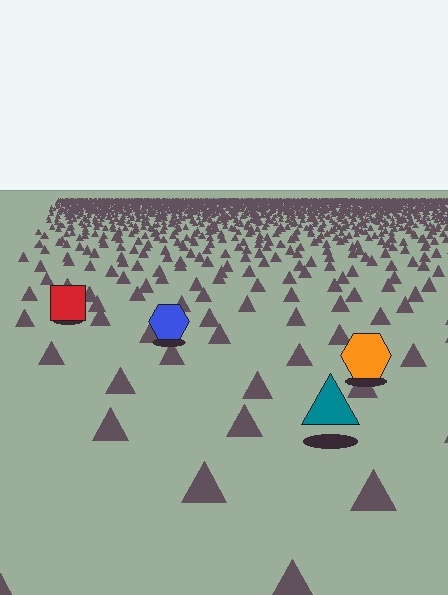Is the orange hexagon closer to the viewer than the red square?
Yes. The orange hexagon is closer — you can tell from the texture gradient: the ground texture is coarser near it.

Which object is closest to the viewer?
The teal triangle is closest. The texture marks near it are larger and more spread out.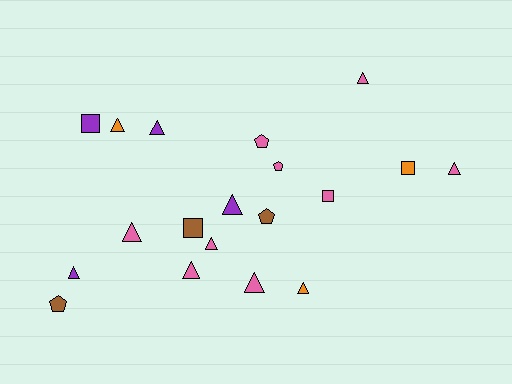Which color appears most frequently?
Pink, with 9 objects.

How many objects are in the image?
There are 19 objects.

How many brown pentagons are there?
There are 2 brown pentagons.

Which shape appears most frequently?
Triangle, with 11 objects.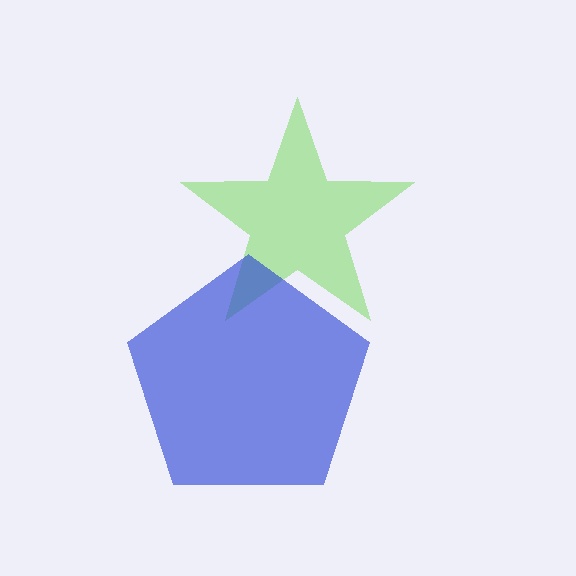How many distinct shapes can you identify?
There are 2 distinct shapes: a lime star, a blue pentagon.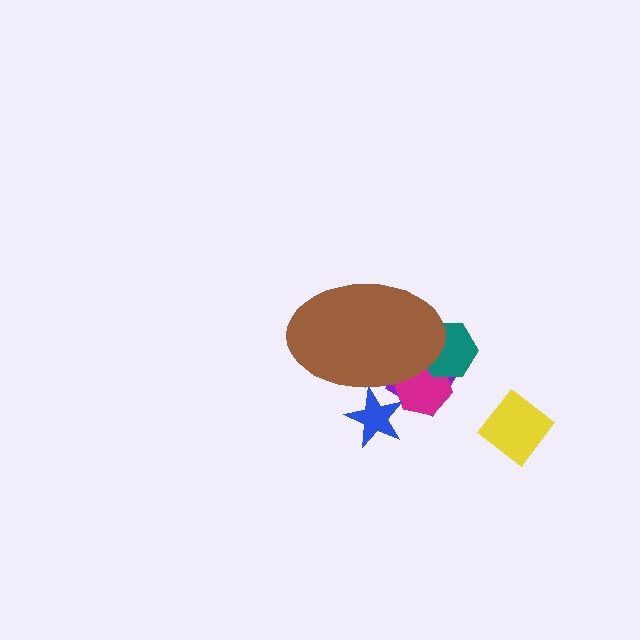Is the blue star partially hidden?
Yes, the blue star is partially hidden behind the brown ellipse.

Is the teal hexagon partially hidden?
Yes, the teal hexagon is partially hidden behind the brown ellipse.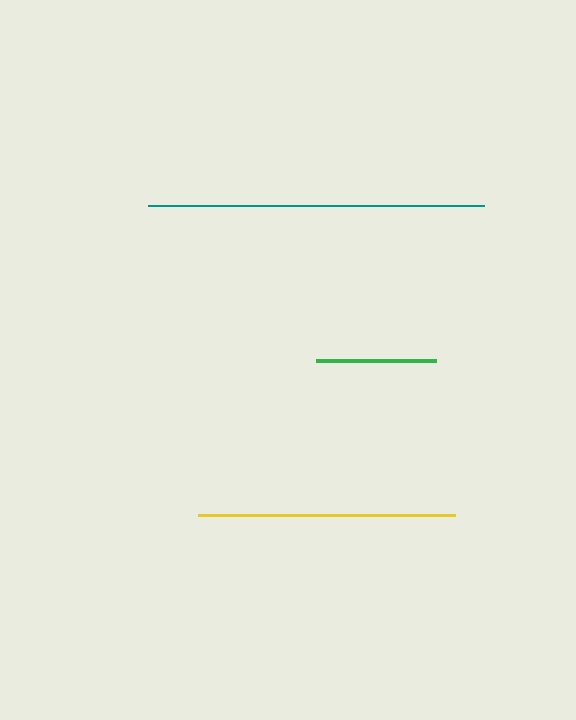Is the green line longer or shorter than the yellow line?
The yellow line is longer than the green line.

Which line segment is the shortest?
The green line is the shortest at approximately 120 pixels.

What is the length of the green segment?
The green segment is approximately 120 pixels long.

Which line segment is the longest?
The teal line is the longest at approximately 337 pixels.